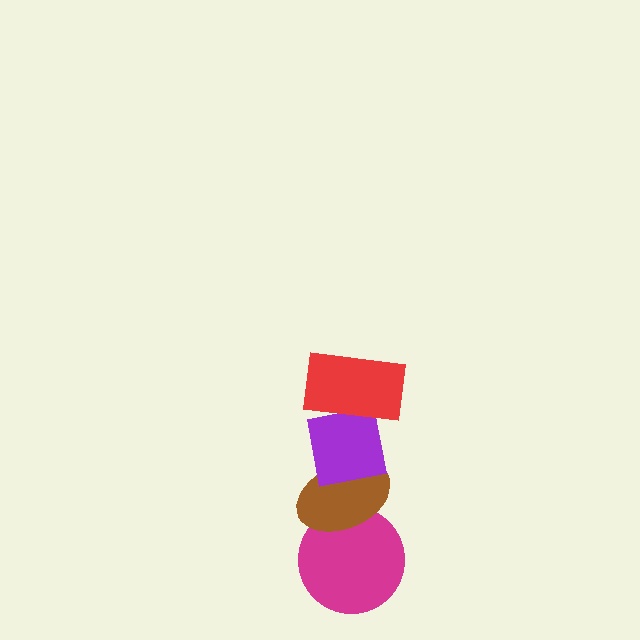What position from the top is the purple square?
The purple square is 2nd from the top.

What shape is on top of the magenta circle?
The brown ellipse is on top of the magenta circle.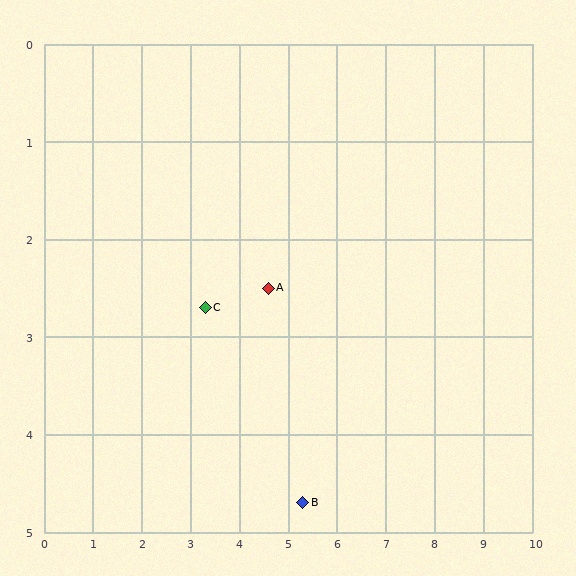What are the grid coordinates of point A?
Point A is at approximately (4.6, 2.5).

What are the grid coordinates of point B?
Point B is at approximately (5.3, 4.7).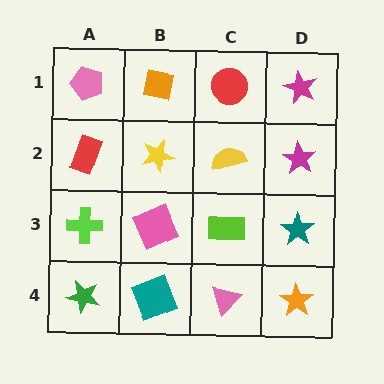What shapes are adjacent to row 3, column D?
A magenta star (row 2, column D), an orange star (row 4, column D), a lime rectangle (row 3, column C).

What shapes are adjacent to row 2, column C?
A red circle (row 1, column C), a lime rectangle (row 3, column C), a yellow star (row 2, column B), a magenta star (row 2, column D).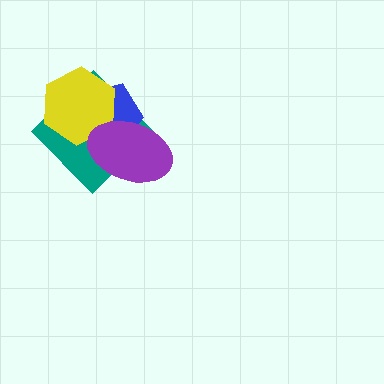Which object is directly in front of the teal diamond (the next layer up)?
The blue pentagon is directly in front of the teal diamond.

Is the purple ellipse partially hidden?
No, no other shape covers it.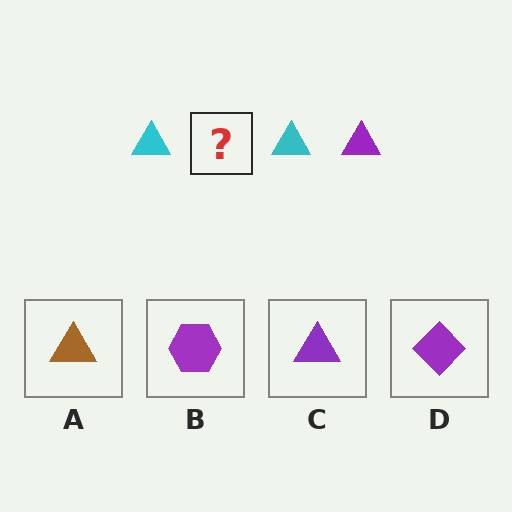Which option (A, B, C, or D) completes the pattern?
C.